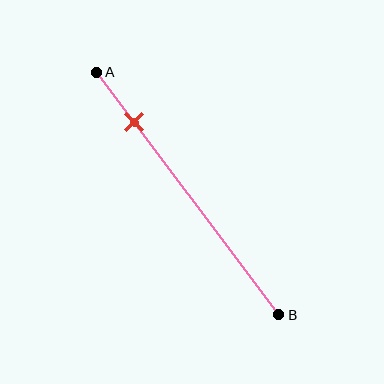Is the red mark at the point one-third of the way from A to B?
No, the mark is at about 20% from A, not at the 33% one-third point.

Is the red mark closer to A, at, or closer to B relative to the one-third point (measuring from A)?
The red mark is closer to point A than the one-third point of segment AB.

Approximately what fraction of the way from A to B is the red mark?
The red mark is approximately 20% of the way from A to B.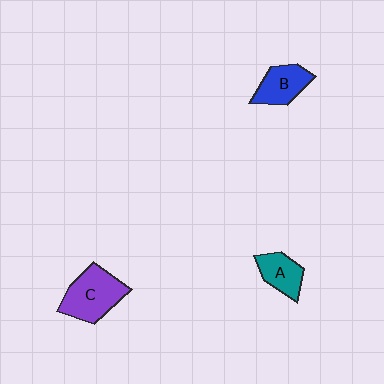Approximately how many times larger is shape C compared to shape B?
Approximately 1.5 times.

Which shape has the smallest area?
Shape A (teal).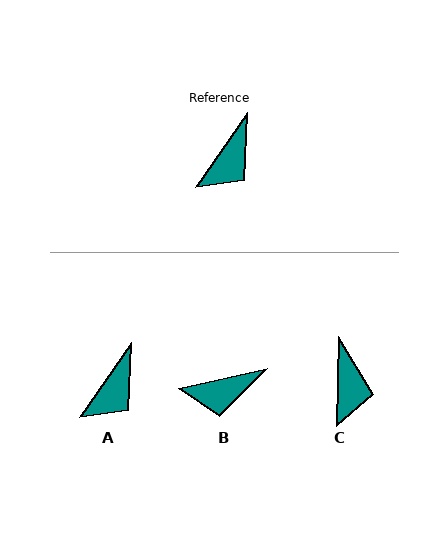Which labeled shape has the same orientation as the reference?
A.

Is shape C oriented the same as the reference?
No, it is off by about 33 degrees.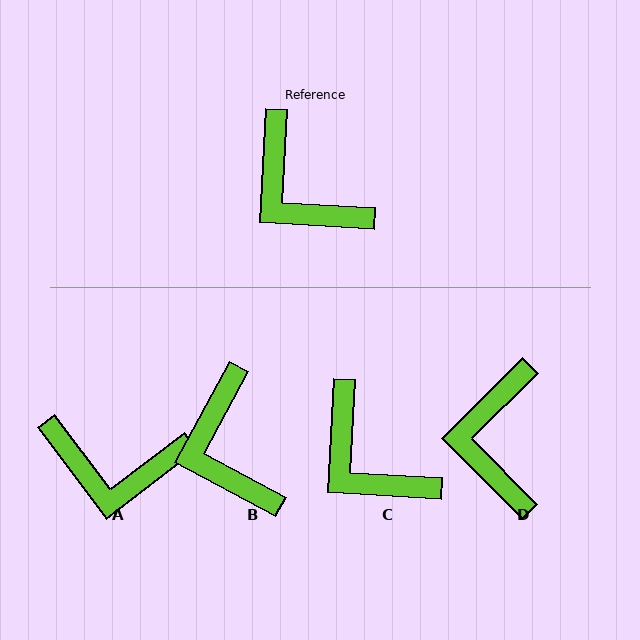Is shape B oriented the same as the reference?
No, it is off by about 25 degrees.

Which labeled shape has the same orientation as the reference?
C.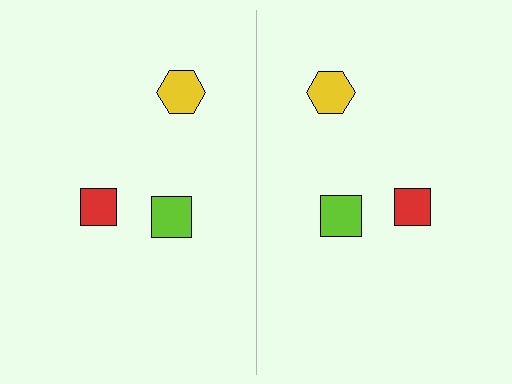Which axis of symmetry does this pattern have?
The pattern has a vertical axis of symmetry running through the center of the image.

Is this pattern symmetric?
Yes, this pattern has bilateral (reflection) symmetry.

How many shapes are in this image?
There are 6 shapes in this image.